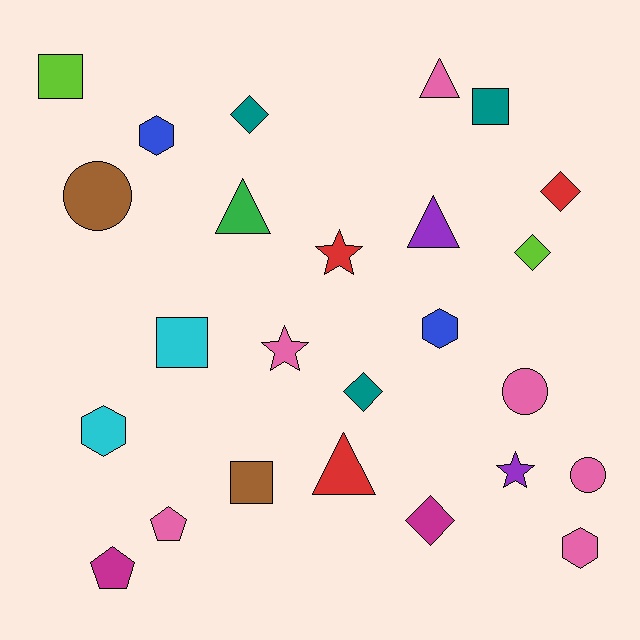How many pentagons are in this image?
There are 2 pentagons.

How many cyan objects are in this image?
There are 2 cyan objects.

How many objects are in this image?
There are 25 objects.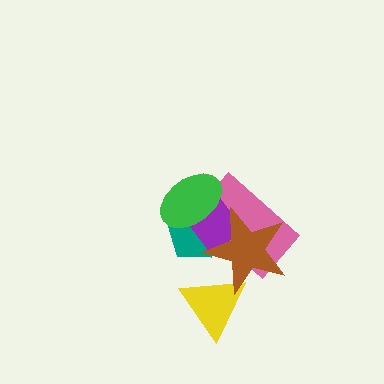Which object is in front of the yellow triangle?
The brown star is in front of the yellow triangle.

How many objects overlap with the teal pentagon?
4 objects overlap with the teal pentagon.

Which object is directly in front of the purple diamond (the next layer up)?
The green ellipse is directly in front of the purple diamond.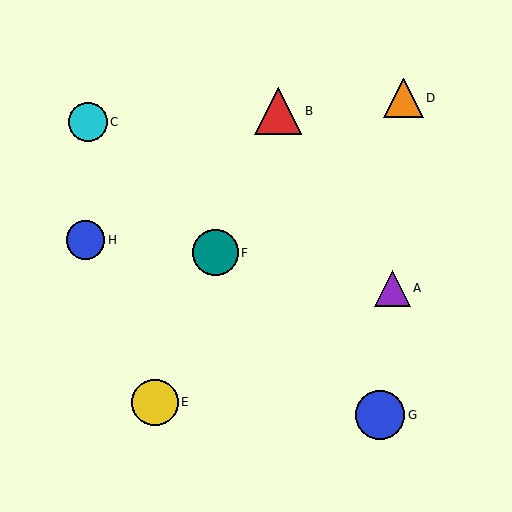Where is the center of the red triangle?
The center of the red triangle is at (278, 111).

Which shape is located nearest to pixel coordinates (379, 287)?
The purple triangle (labeled A) at (392, 288) is nearest to that location.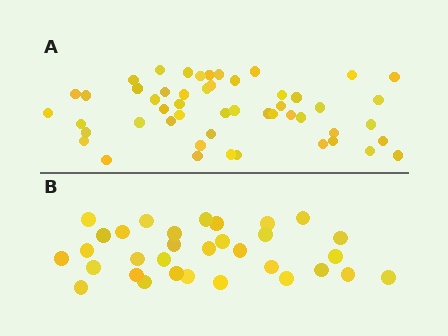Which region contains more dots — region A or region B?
Region A (the top region) has more dots.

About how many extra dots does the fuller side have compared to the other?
Region A has approximately 20 more dots than region B.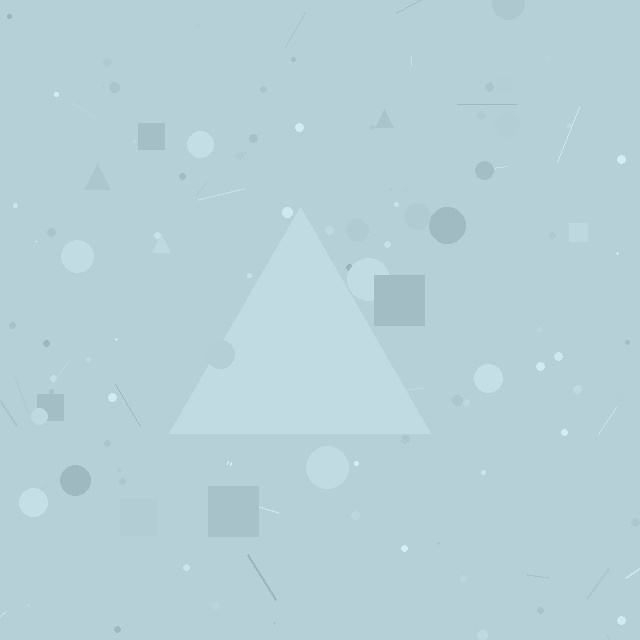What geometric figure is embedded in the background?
A triangle is embedded in the background.